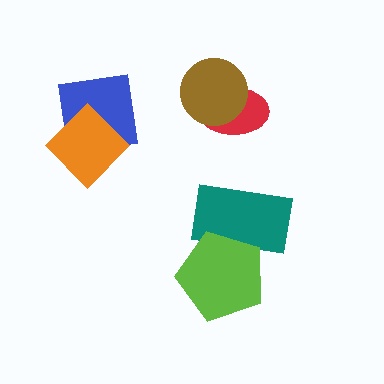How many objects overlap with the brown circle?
1 object overlaps with the brown circle.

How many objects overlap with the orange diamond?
1 object overlaps with the orange diamond.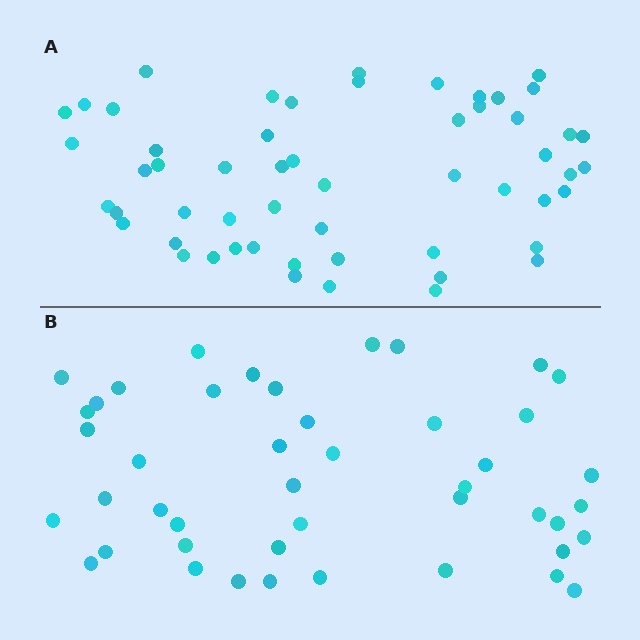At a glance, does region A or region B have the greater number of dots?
Region A (the top region) has more dots.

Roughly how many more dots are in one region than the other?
Region A has roughly 10 or so more dots than region B.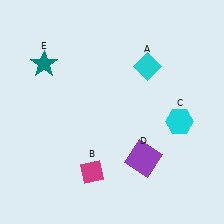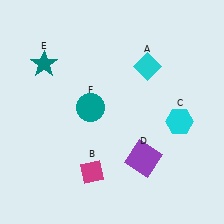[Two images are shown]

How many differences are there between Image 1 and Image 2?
There is 1 difference between the two images.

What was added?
A teal circle (F) was added in Image 2.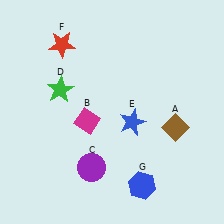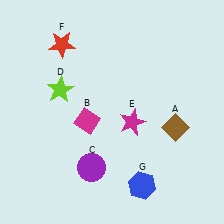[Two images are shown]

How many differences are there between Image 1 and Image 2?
There are 2 differences between the two images.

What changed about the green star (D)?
In Image 1, D is green. In Image 2, it changed to lime.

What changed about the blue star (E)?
In Image 1, E is blue. In Image 2, it changed to magenta.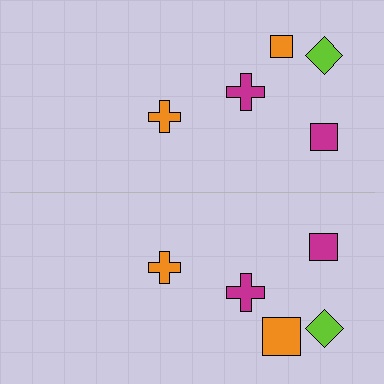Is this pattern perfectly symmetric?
No, the pattern is not perfectly symmetric. The orange square on the bottom side has a different size than its mirror counterpart.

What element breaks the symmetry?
The orange square on the bottom side has a different size than its mirror counterpart.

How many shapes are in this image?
There are 10 shapes in this image.